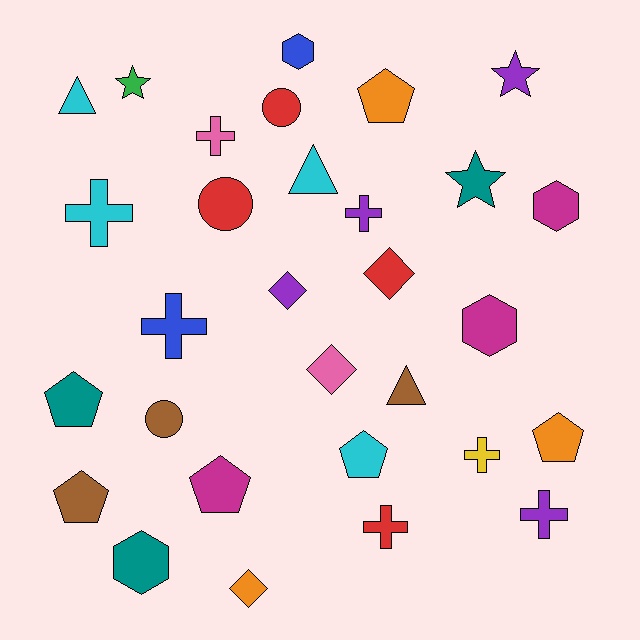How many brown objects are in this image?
There are 3 brown objects.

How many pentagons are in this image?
There are 6 pentagons.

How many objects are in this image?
There are 30 objects.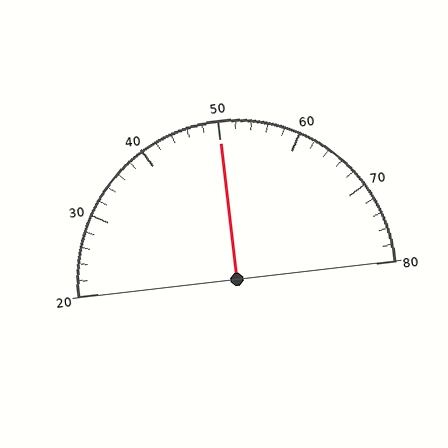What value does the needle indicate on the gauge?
The needle indicates approximately 50.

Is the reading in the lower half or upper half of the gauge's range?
The reading is in the upper half of the range (20 to 80).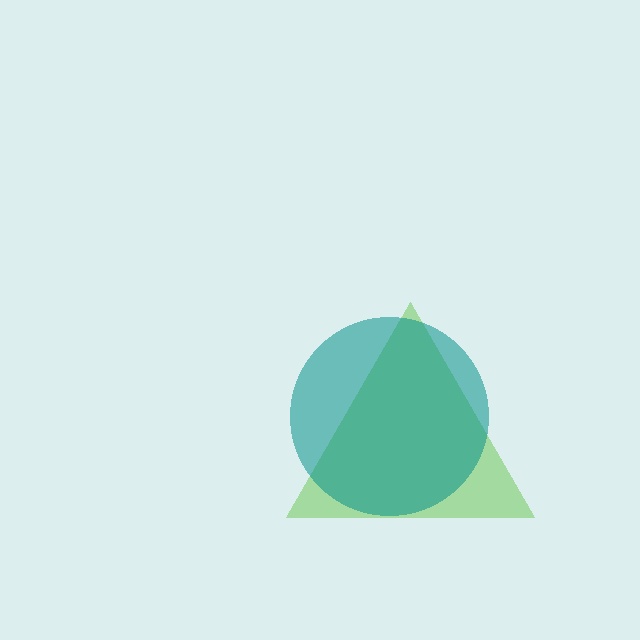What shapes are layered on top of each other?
The layered shapes are: a lime triangle, a teal circle.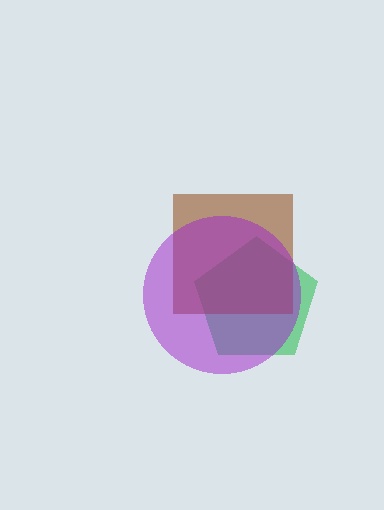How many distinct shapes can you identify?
There are 3 distinct shapes: a green pentagon, a brown square, a purple circle.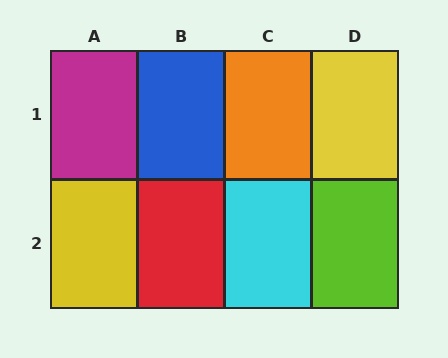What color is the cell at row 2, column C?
Cyan.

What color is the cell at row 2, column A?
Yellow.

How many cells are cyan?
1 cell is cyan.